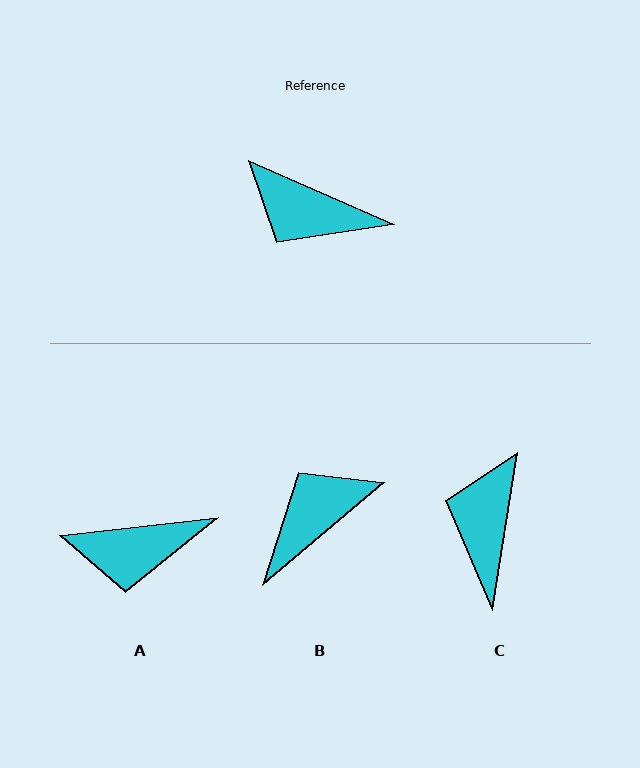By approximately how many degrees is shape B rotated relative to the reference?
Approximately 116 degrees clockwise.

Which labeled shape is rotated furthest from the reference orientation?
B, about 116 degrees away.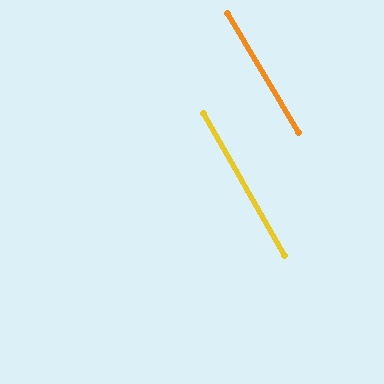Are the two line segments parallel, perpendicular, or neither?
Parallel — their directions differ by only 1.1°.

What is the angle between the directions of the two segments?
Approximately 1 degree.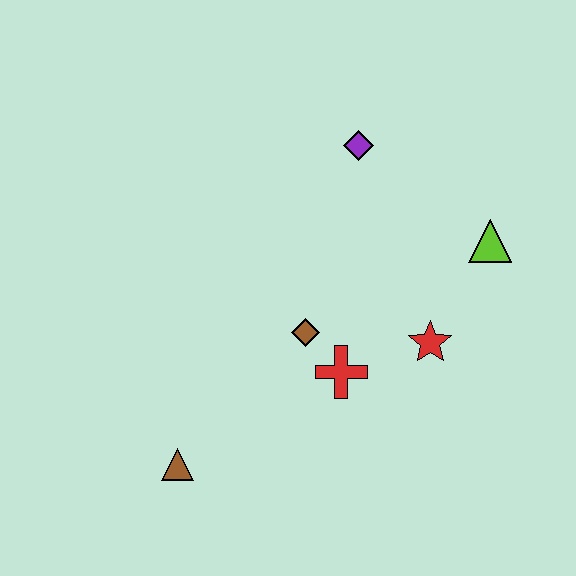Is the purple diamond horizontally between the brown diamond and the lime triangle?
Yes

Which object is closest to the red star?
The red cross is closest to the red star.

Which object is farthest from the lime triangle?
The brown triangle is farthest from the lime triangle.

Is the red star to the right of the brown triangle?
Yes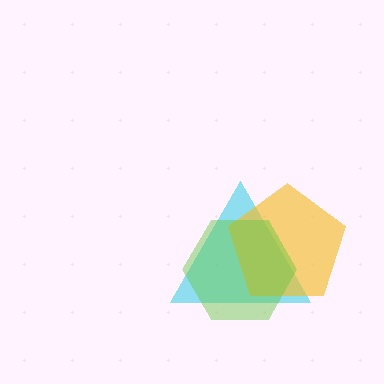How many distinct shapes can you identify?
There are 3 distinct shapes: a cyan triangle, a yellow pentagon, a lime hexagon.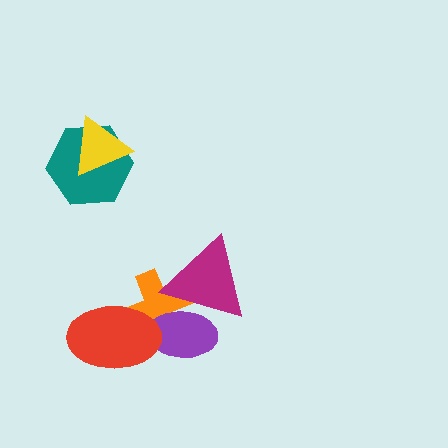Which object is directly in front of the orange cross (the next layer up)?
The purple ellipse is directly in front of the orange cross.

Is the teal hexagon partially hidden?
Yes, it is partially covered by another shape.